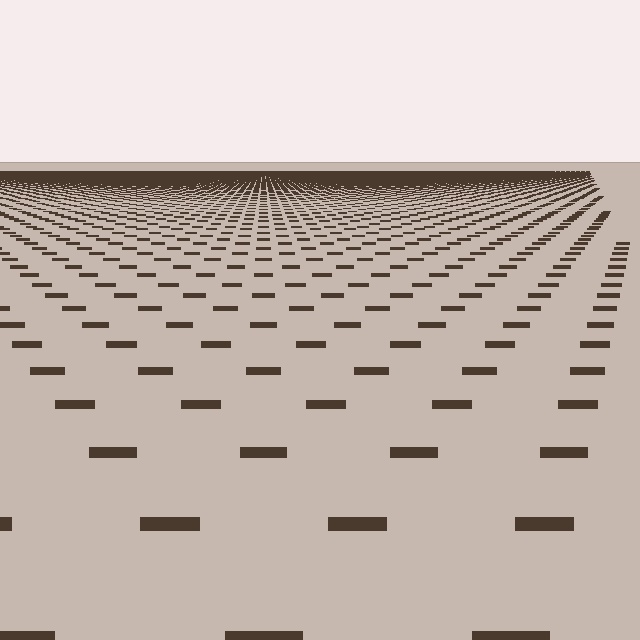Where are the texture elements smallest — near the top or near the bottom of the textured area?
Near the top.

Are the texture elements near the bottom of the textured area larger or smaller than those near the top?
Larger. Near the bottom, elements are closer to the viewer and appear at a bigger on-screen size.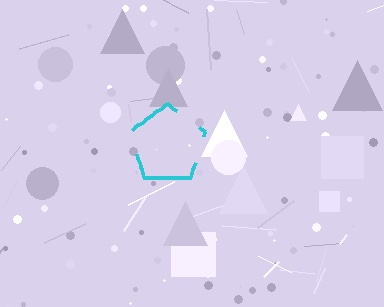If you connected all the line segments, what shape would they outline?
They would outline a pentagon.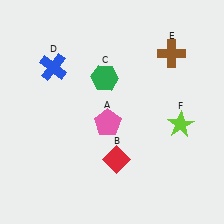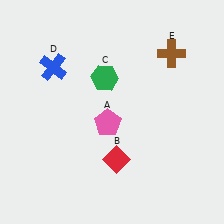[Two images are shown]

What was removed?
The lime star (F) was removed in Image 2.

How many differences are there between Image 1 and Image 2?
There is 1 difference between the two images.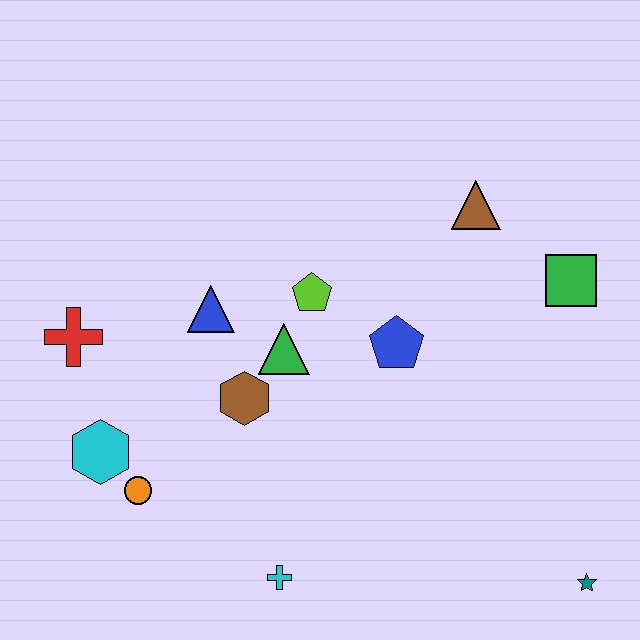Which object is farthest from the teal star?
The red cross is farthest from the teal star.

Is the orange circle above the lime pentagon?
No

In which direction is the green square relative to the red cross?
The green square is to the right of the red cross.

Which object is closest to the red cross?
The cyan hexagon is closest to the red cross.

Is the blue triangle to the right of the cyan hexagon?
Yes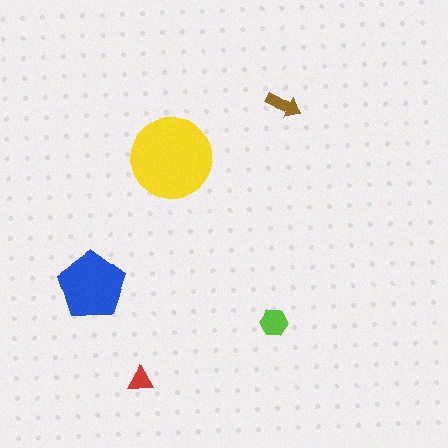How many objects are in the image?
There are 5 objects in the image.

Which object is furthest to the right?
The brown arrow is rightmost.